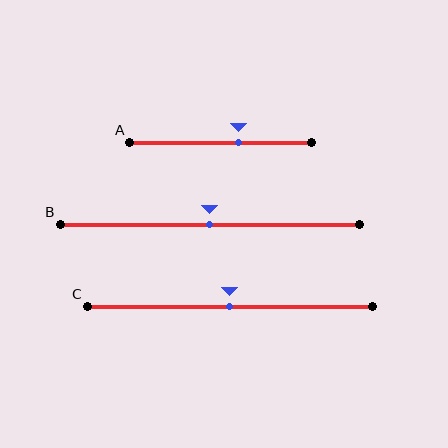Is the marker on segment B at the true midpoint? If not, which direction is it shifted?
Yes, the marker on segment B is at the true midpoint.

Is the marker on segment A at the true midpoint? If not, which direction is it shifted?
No, the marker on segment A is shifted to the right by about 10% of the segment length.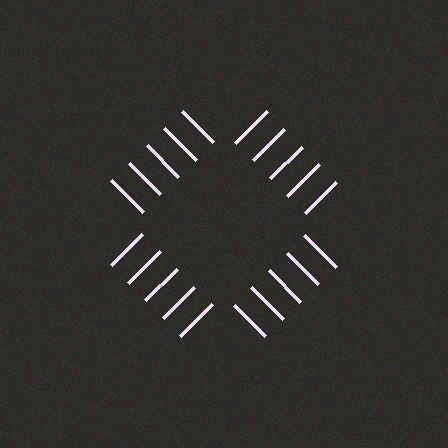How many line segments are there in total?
20 — 5 along each of the 4 edges.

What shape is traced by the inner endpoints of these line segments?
An illusory square — the line segments terminate on its edges but no continuous stroke is drawn.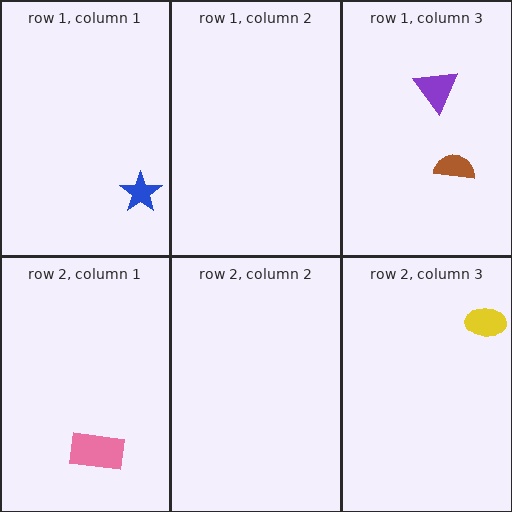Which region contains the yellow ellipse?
The row 2, column 3 region.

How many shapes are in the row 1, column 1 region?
1.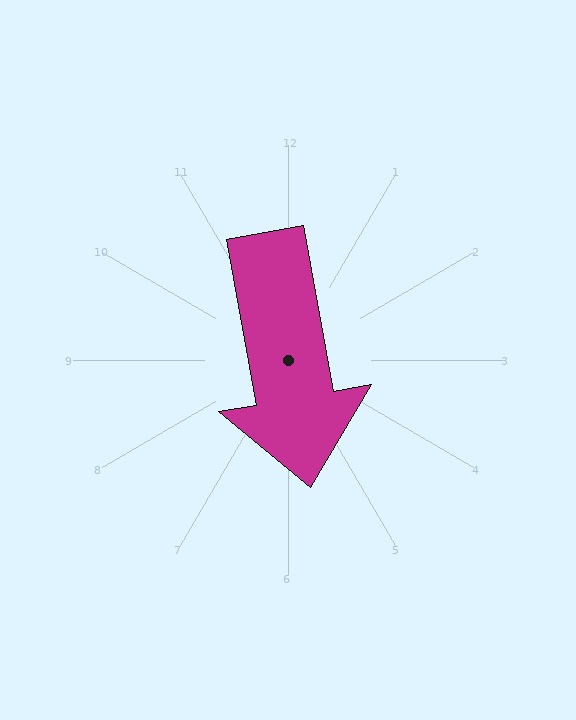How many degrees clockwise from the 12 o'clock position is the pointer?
Approximately 170 degrees.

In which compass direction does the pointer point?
South.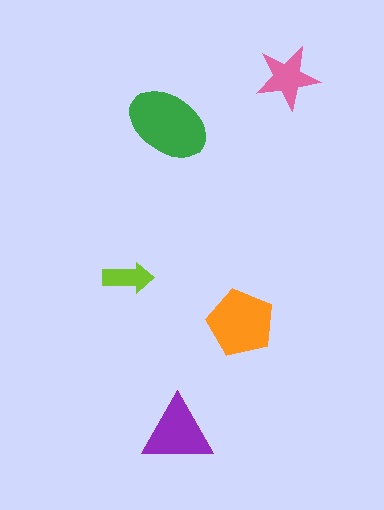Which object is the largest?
The green ellipse.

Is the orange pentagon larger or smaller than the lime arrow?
Larger.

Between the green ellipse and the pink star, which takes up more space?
The green ellipse.